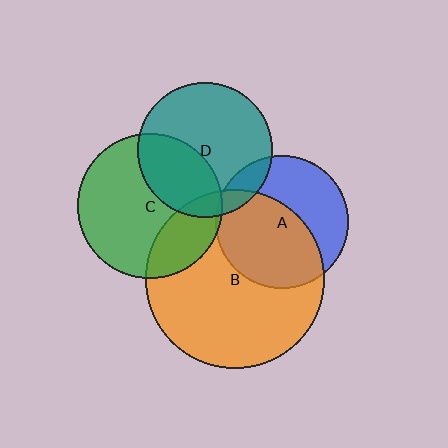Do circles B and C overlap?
Yes.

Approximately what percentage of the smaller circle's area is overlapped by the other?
Approximately 25%.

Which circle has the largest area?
Circle B (orange).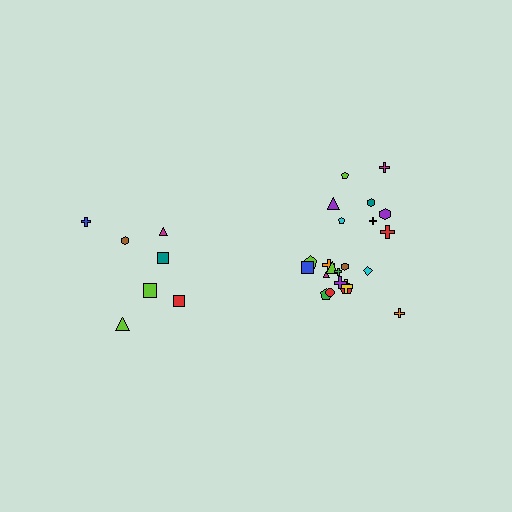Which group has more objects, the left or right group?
The right group.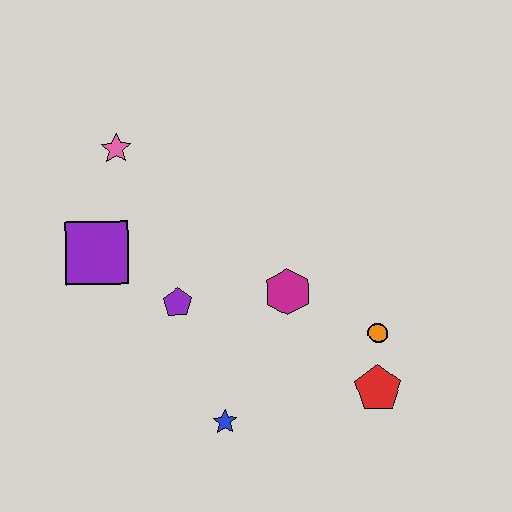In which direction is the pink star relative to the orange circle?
The pink star is to the left of the orange circle.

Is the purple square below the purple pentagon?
No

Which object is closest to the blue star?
The purple pentagon is closest to the blue star.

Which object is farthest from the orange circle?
The pink star is farthest from the orange circle.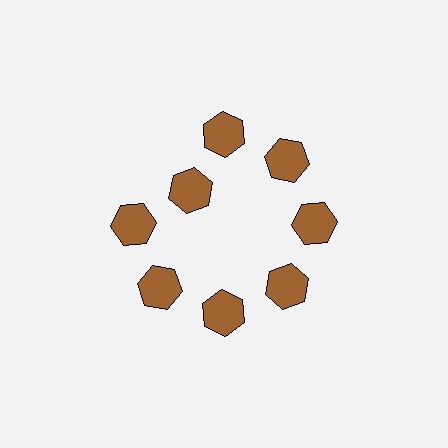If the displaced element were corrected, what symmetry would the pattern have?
It would have 8-fold rotational symmetry — the pattern would map onto itself every 45 degrees.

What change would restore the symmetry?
The symmetry would be restored by moving it outward, back onto the ring so that all 8 hexagons sit at equal angles and equal distance from the center.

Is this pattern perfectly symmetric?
No. The 8 brown hexagons are arranged in a ring, but one element near the 10 o'clock position is pulled inward toward the center, breaking the 8-fold rotational symmetry.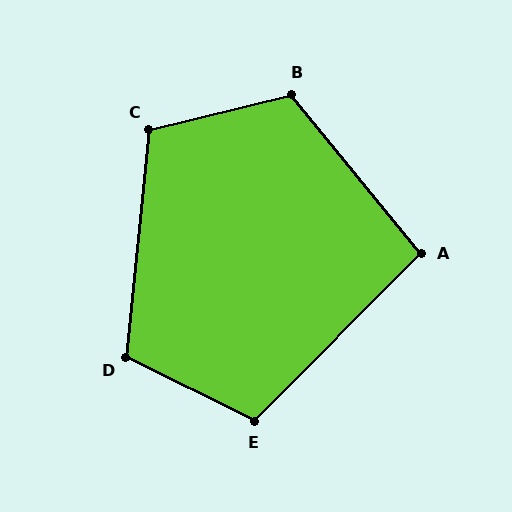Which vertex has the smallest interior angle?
A, at approximately 96 degrees.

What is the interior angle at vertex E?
Approximately 109 degrees (obtuse).